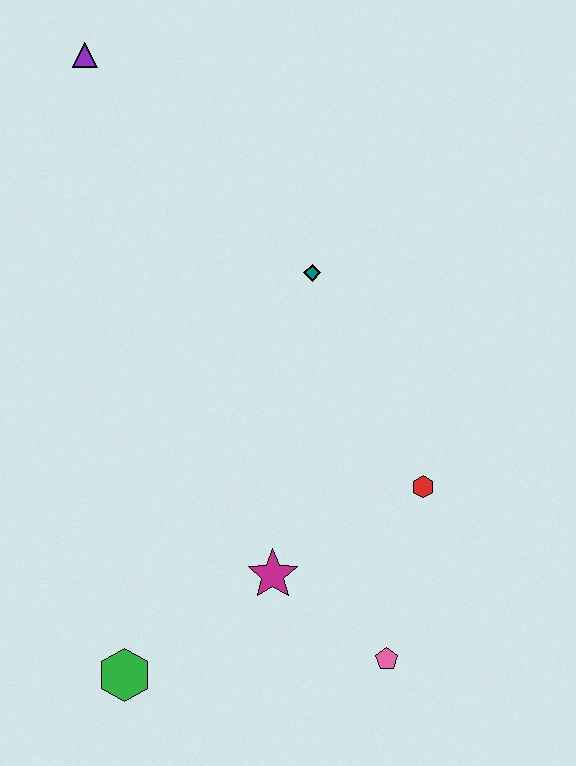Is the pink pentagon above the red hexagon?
No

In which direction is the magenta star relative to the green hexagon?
The magenta star is to the right of the green hexagon.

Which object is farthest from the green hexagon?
The purple triangle is farthest from the green hexagon.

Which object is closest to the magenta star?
The pink pentagon is closest to the magenta star.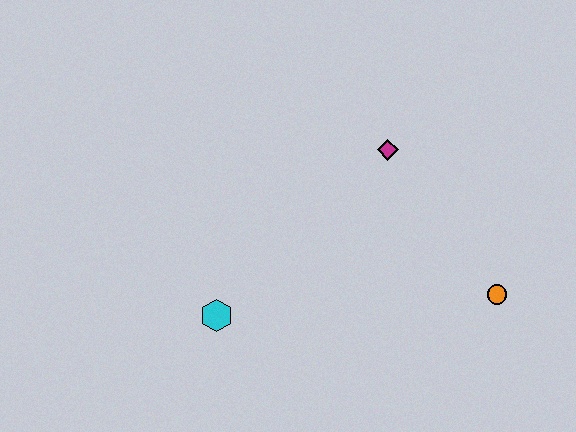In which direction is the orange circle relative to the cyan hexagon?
The orange circle is to the right of the cyan hexagon.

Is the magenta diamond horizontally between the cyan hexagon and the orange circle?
Yes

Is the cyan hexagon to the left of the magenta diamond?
Yes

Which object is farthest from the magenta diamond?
The cyan hexagon is farthest from the magenta diamond.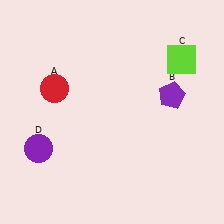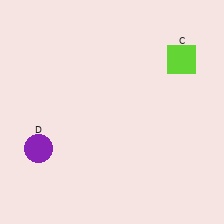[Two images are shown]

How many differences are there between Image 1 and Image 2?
There are 2 differences between the two images.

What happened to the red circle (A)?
The red circle (A) was removed in Image 2. It was in the top-left area of Image 1.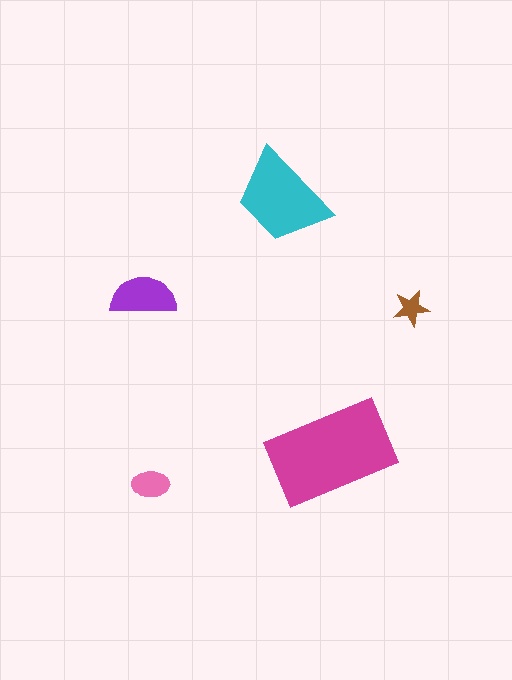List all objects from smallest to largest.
The brown star, the pink ellipse, the purple semicircle, the cyan trapezoid, the magenta rectangle.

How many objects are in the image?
There are 5 objects in the image.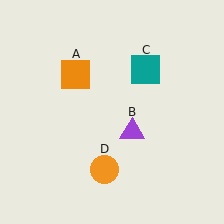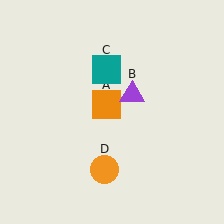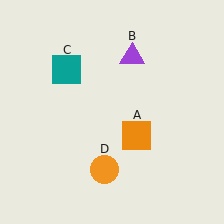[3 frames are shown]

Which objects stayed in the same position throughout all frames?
Orange circle (object D) remained stationary.